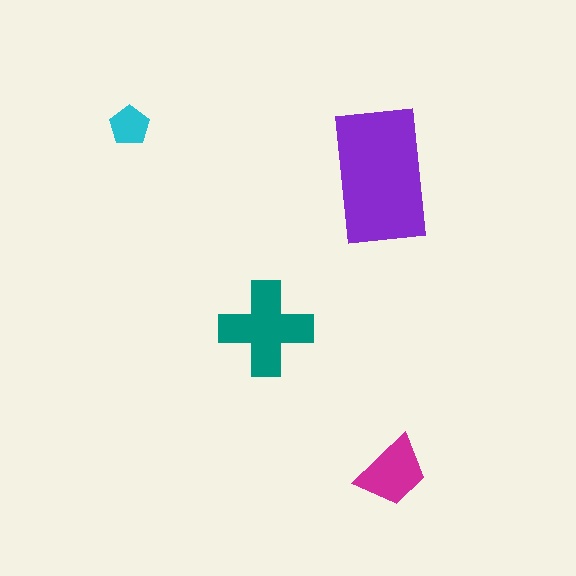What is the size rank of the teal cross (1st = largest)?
2nd.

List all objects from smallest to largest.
The cyan pentagon, the magenta trapezoid, the teal cross, the purple rectangle.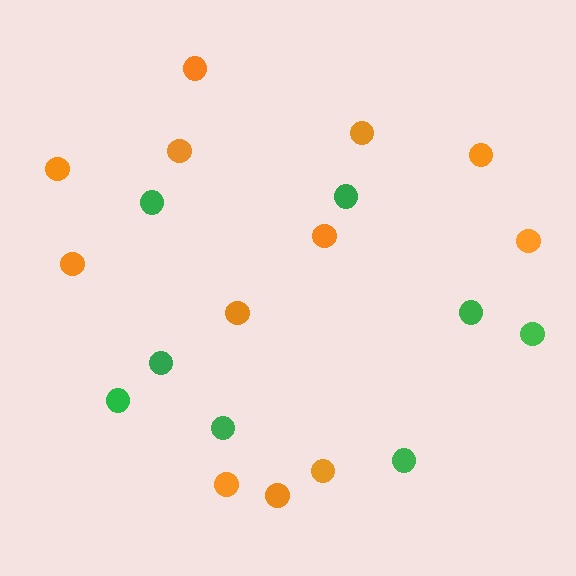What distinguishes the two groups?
There are 2 groups: one group of green circles (8) and one group of orange circles (12).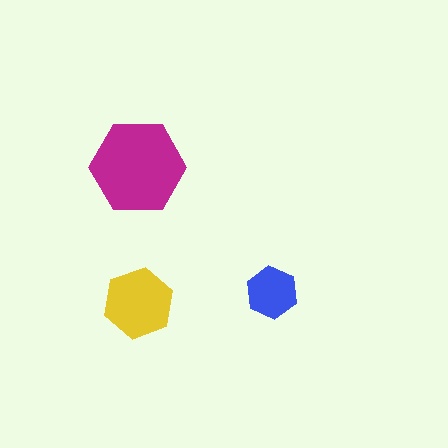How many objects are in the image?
There are 3 objects in the image.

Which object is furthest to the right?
The blue hexagon is rightmost.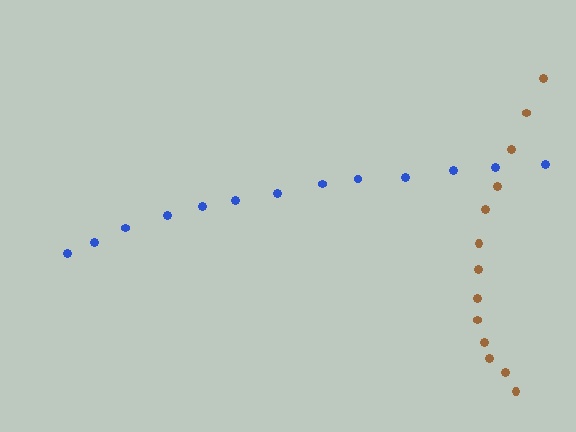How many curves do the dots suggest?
There are 2 distinct paths.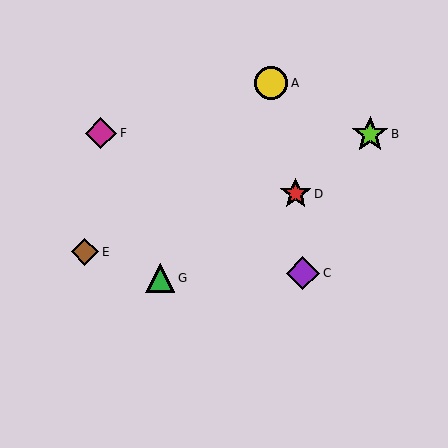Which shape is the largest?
The lime star (labeled B) is the largest.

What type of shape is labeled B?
Shape B is a lime star.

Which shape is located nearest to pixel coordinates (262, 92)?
The yellow circle (labeled A) at (271, 83) is nearest to that location.